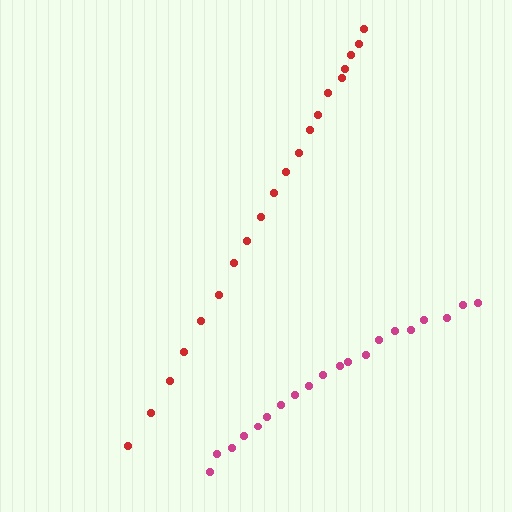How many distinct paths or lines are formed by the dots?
There are 2 distinct paths.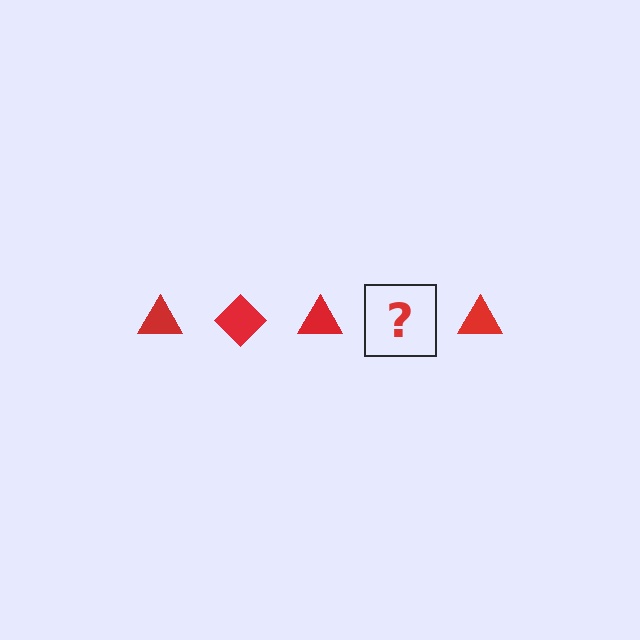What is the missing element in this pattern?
The missing element is a red diamond.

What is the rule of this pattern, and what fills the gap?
The rule is that the pattern cycles through triangle, diamond shapes in red. The gap should be filled with a red diamond.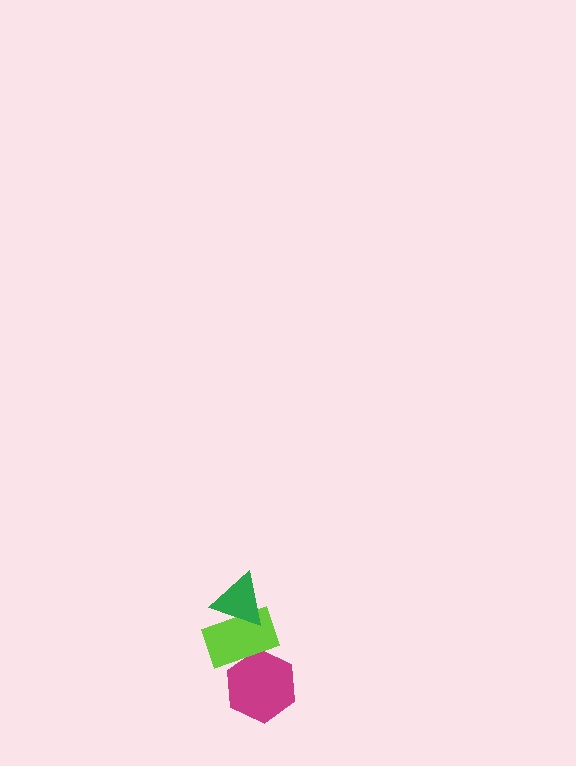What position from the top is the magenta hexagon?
The magenta hexagon is 3rd from the top.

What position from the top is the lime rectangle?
The lime rectangle is 2nd from the top.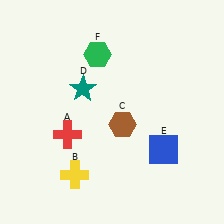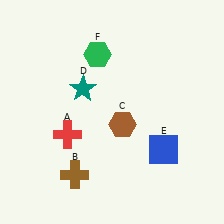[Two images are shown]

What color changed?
The cross (B) changed from yellow in Image 1 to brown in Image 2.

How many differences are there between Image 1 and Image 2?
There is 1 difference between the two images.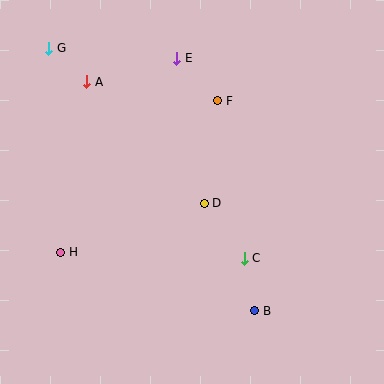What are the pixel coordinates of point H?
Point H is at (61, 252).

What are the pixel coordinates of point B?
Point B is at (255, 311).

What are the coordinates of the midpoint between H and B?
The midpoint between H and B is at (158, 281).